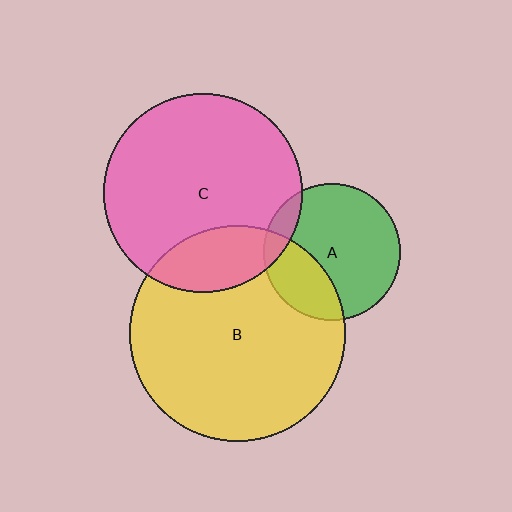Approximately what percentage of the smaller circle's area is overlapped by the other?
Approximately 20%.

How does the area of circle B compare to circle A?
Approximately 2.5 times.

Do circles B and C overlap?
Yes.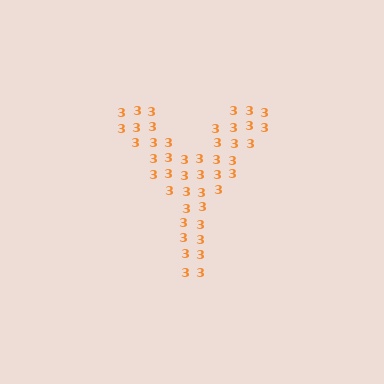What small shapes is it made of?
It is made of small digit 3's.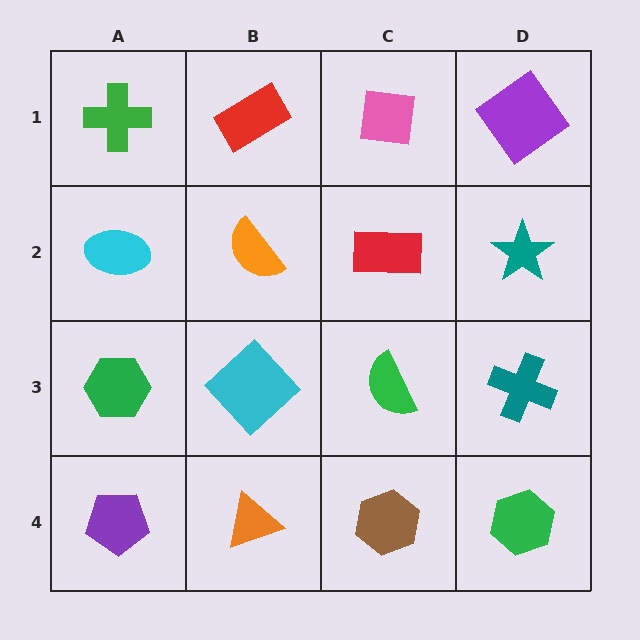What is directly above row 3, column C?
A red rectangle.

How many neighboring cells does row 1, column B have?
3.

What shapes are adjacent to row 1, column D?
A teal star (row 2, column D), a pink square (row 1, column C).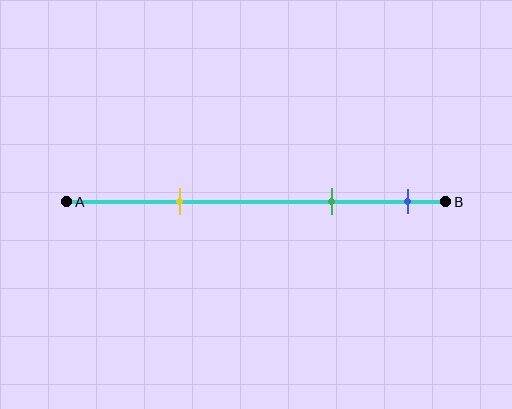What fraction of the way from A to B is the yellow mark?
The yellow mark is approximately 30% (0.3) of the way from A to B.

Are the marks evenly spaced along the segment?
No, the marks are not evenly spaced.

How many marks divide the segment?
There are 3 marks dividing the segment.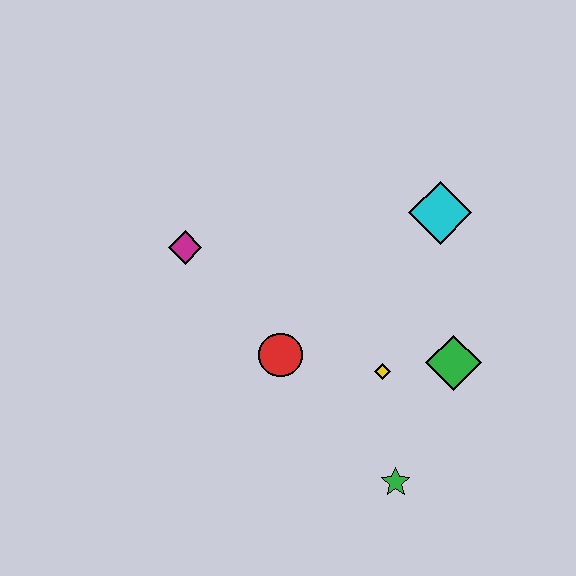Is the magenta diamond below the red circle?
No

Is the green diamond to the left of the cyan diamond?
No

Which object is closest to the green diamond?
The yellow diamond is closest to the green diamond.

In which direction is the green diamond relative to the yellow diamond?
The green diamond is to the right of the yellow diamond.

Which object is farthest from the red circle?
The cyan diamond is farthest from the red circle.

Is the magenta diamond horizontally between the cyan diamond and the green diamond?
No